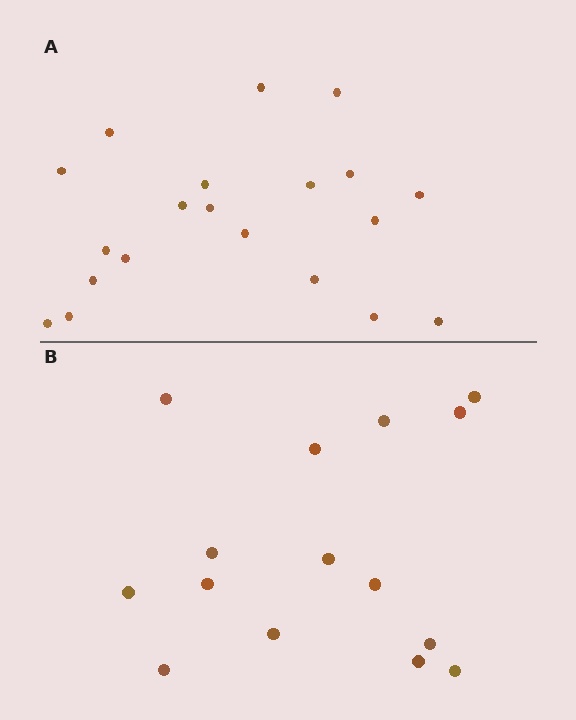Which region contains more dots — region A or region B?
Region A (the top region) has more dots.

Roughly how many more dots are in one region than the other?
Region A has about 5 more dots than region B.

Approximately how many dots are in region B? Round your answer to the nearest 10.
About 20 dots. (The exact count is 15, which rounds to 20.)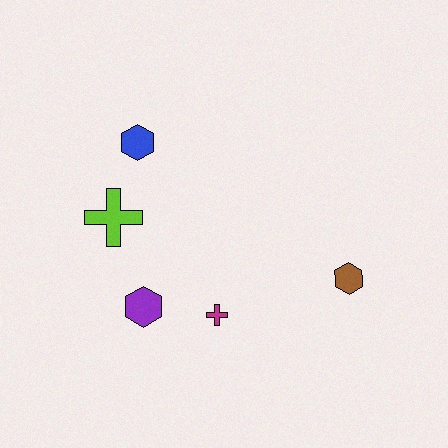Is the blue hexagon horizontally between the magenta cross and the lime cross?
Yes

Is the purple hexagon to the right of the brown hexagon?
No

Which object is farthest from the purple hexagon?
The brown hexagon is farthest from the purple hexagon.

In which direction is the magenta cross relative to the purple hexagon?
The magenta cross is to the right of the purple hexagon.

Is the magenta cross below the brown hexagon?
Yes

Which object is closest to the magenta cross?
The purple hexagon is closest to the magenta cross.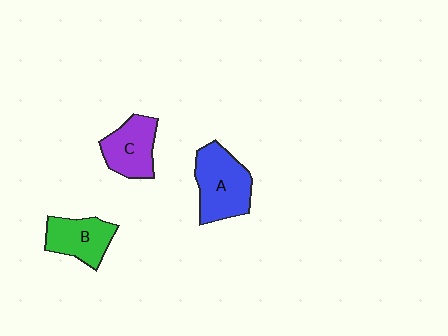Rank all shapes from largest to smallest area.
From largest to smallest: A (blue), C (purple), B (green).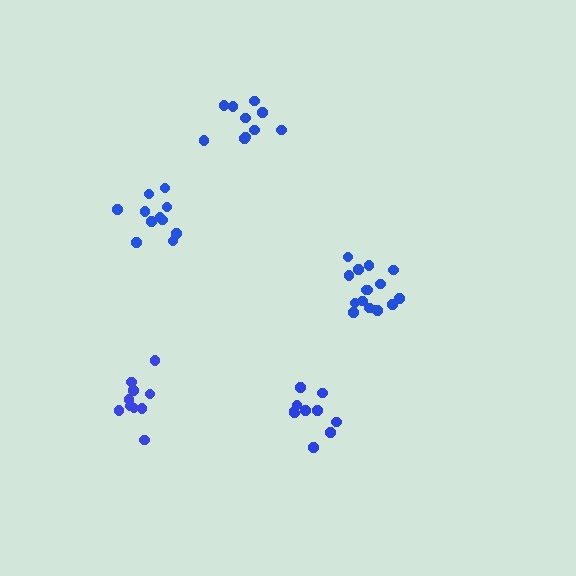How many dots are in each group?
Group 1: 11 dots, Group 2: 10 dots, Group 3: 10 dots, Group 4: 16 dots, Group 5: 10 dots (57 total).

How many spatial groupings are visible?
There are 5 spatial groupings.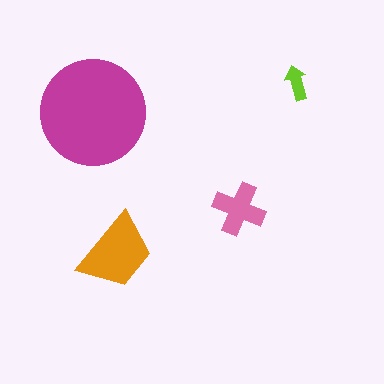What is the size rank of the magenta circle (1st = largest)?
1st.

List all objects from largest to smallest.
The magenta circle, the orange trapezoid, the pink cross, the lime arrow.